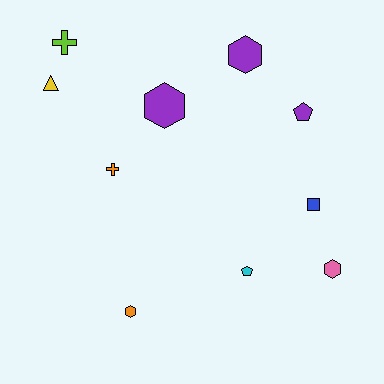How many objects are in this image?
There are 10 objects.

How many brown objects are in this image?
There are no brown objects.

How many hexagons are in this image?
There are 4 hexagons.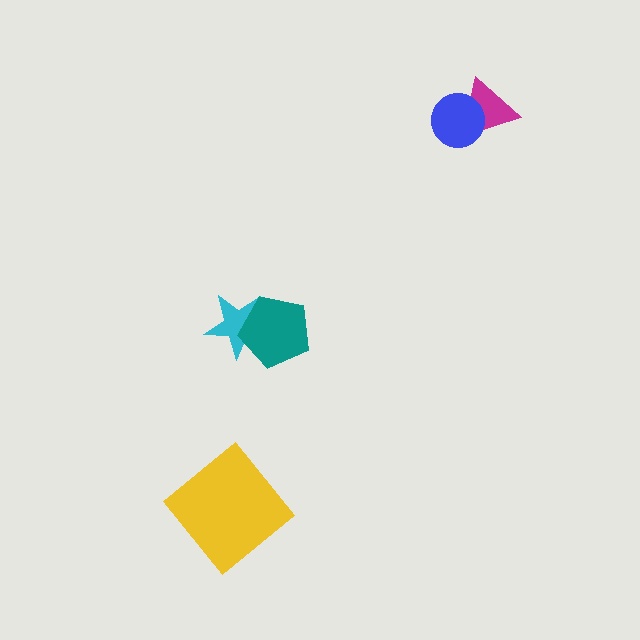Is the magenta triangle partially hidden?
Yes, it is partially covered by another shape.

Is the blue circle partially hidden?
No, no other shape covers it.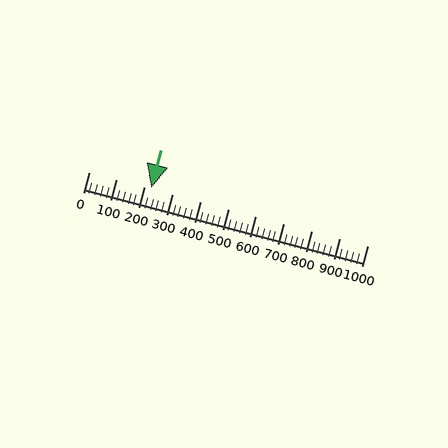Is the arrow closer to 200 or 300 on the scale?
The arrow is closer to 200.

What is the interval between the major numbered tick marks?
The major tick marks are spaced 100 units apart.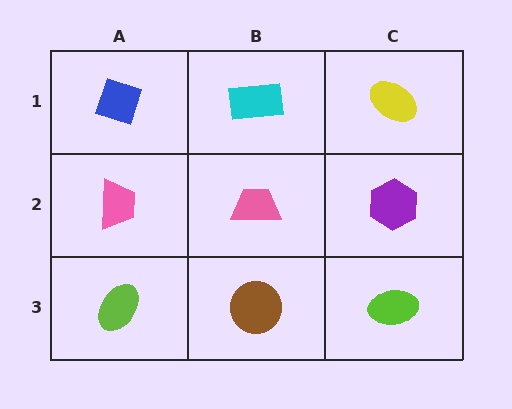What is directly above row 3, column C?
A purple hexagon.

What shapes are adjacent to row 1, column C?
A purple hexagon (row 2, column C), a cyan rectangle (row 1, column B).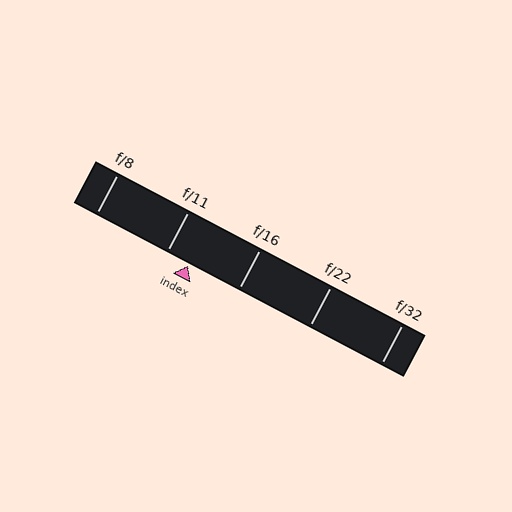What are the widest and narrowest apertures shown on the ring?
The widest aperture shown is f/8 and the narrowest is f/32.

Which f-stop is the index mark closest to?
The index mark is closest to f/11.